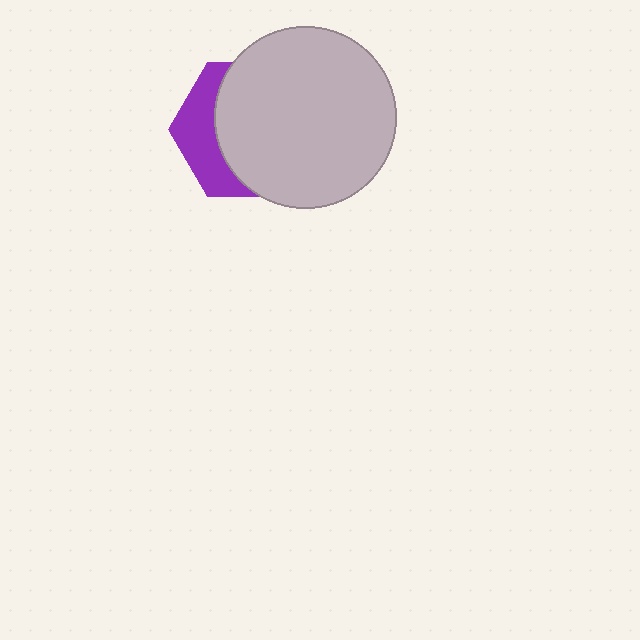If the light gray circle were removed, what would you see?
You would see the complete purple hexagon.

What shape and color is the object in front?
The object in front is a light gray circle.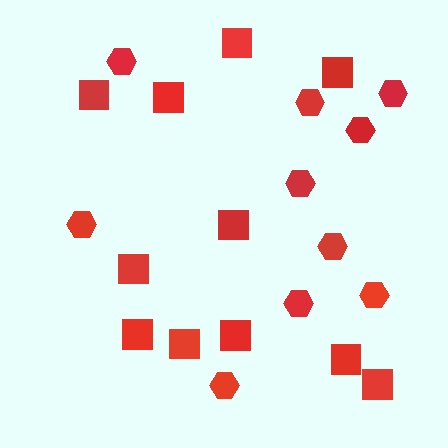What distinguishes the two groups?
There are 2 groups: one group of squares (11) and one group of hexagons (10).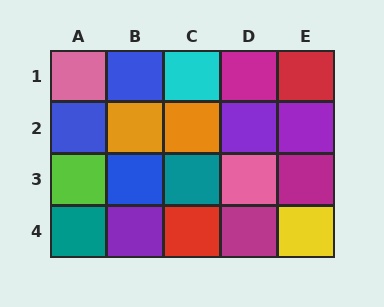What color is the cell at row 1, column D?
Magenta.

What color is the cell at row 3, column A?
Lime.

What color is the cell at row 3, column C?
Teal.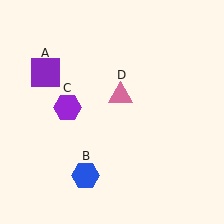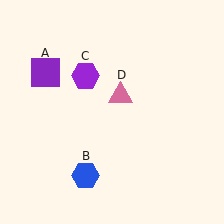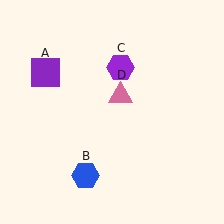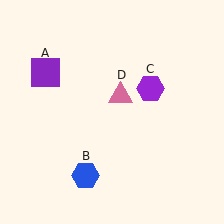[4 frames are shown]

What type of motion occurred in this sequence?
The purple hexagon (object C) rotated clockwise around the center of the scene.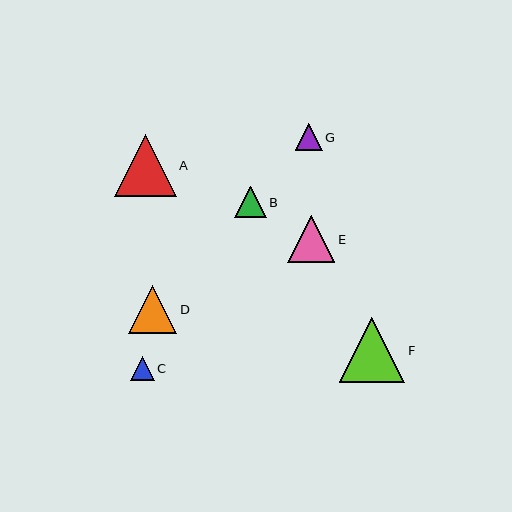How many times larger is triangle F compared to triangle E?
Triangle F is approximately 1.4 times the size of triangle E.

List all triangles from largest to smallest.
From largest to smallest: F, A, D, E, B, G, C.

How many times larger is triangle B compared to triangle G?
Triangle B is approximately 1.2 times the size of triangle G.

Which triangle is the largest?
Triangle F is the largest with a size of approximately 65 pixels.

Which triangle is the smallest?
Triangle C is the smallest with a size of approximately 24 pixels.